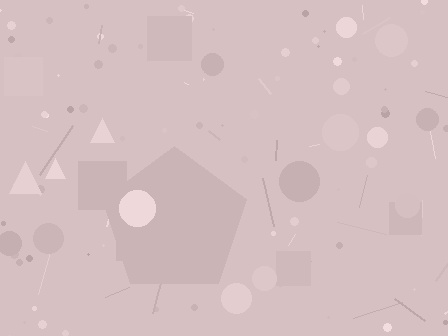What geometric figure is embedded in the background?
A pentagon is embedded in the background.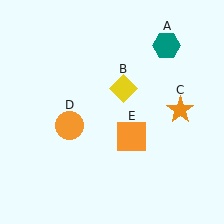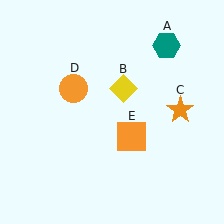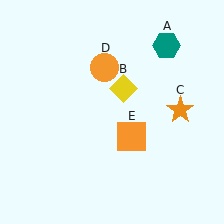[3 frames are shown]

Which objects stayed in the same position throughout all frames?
Teal hexagon (object A) and yellow diamond (object B) and orange star (object C) and orange square (object E) remained stationary.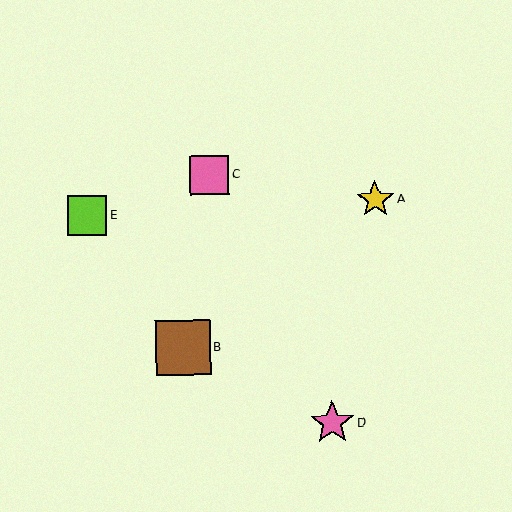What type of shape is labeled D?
Shape D is a pink star.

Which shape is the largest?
The brown square (labeled B) is the largest.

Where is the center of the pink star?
The center of the pink star is at (332, 423).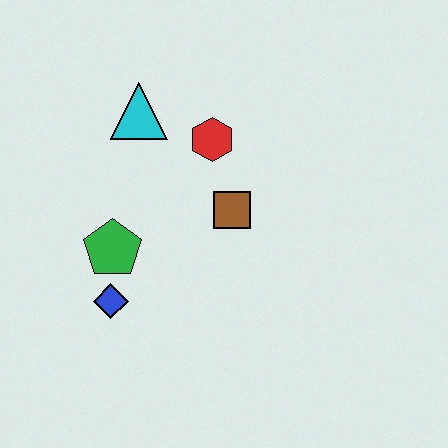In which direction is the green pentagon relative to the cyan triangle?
The green pentagon is below the cyan triangle.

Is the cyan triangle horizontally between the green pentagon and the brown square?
Yes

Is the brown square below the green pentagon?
No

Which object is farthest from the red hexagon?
The blue diamond is farthest from the red hexagon.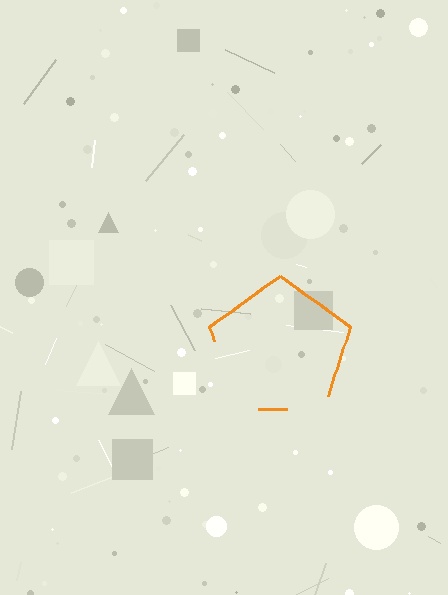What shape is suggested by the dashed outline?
The dashed outline suggests a pentagon.